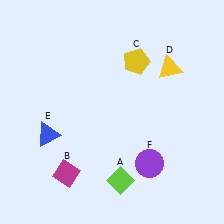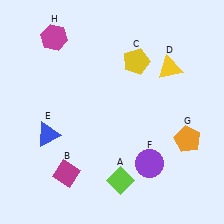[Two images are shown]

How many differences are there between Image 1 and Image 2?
There are 2 differences between the two images.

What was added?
An orange pentagon (G), a magenta hexagon (H) were added in Image 2.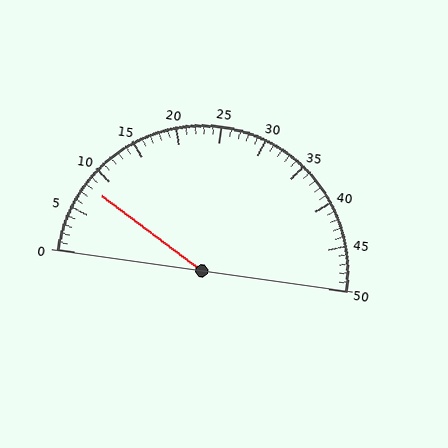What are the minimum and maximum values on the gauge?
The gauge ranges from 0 to 50.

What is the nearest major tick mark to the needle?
The nearest major tick mark is 10.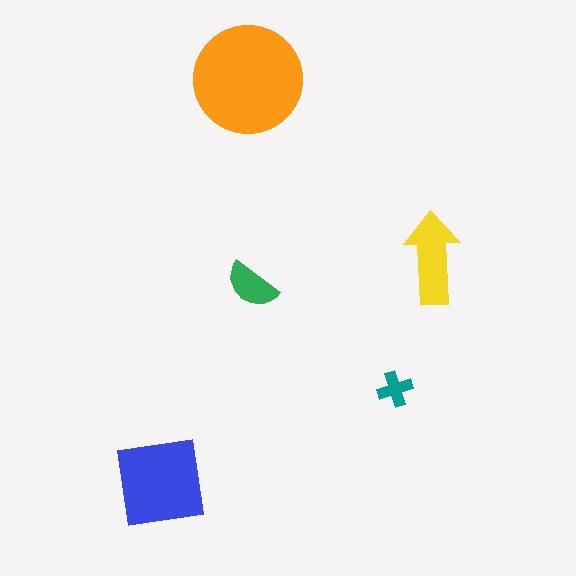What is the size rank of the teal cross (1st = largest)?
5th.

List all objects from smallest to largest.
The teal cross, the green semicircle, the yellow arrow, the blue square, the orange circle.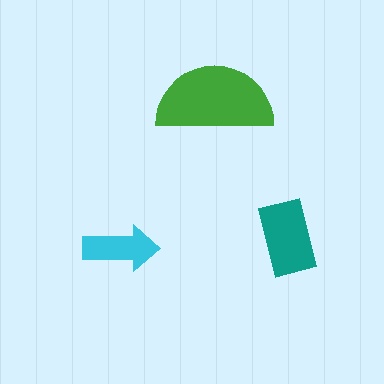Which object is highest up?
The green semicircle is topmost.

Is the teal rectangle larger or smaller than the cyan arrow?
Larger.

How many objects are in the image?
There are 3 objects in the image.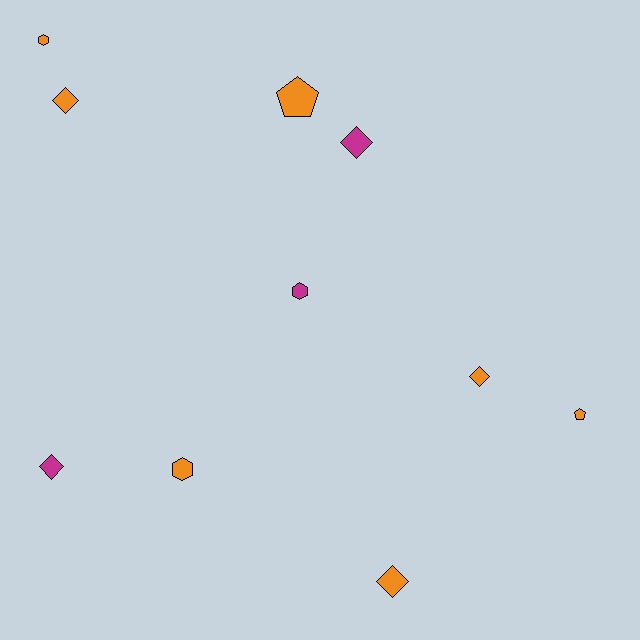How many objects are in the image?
There are 10 objects.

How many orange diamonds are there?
There are 3 orange diamonds.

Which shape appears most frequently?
Diamond, with 5 objects.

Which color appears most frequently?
Orange, with 7 objects.